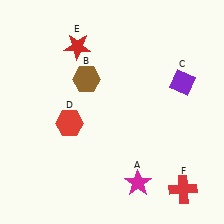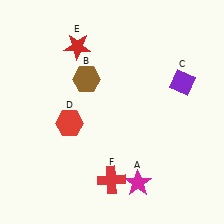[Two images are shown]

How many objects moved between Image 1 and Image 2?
1 object moved between the two images.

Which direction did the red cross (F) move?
The red cross (F) moved left.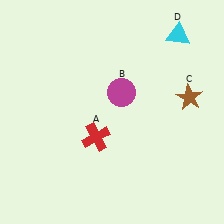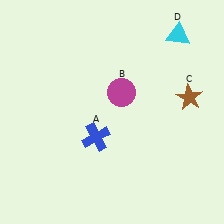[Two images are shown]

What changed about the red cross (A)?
In Image 1, A is red. In Image 2, it changed to blue.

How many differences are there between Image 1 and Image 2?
There is 1 difference between the two images.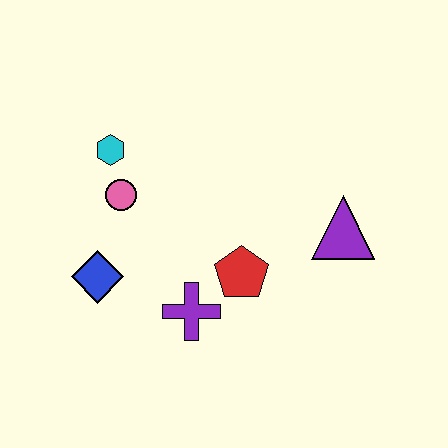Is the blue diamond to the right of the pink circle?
No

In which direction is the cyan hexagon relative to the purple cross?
The cyan hexagon is above the purple cross.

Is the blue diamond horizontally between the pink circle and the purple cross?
No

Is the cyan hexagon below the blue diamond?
No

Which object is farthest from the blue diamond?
The purple triangle is farthest from the blue diamond.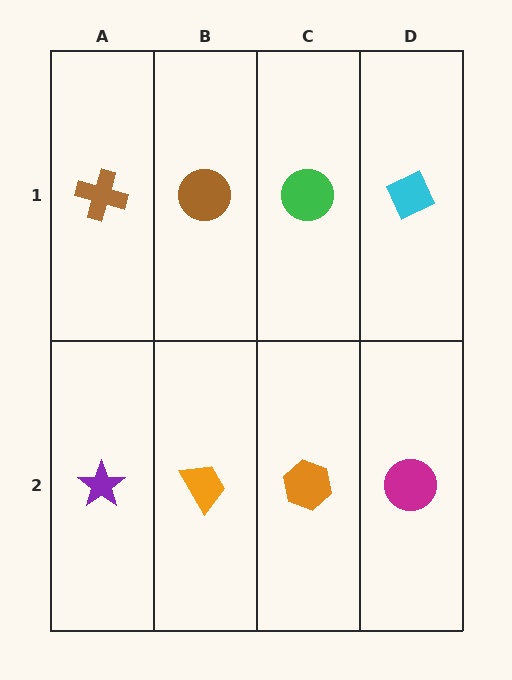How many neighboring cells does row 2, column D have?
2.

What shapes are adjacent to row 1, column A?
A purple star (row 2, column A), a brown circle (row 1, column B).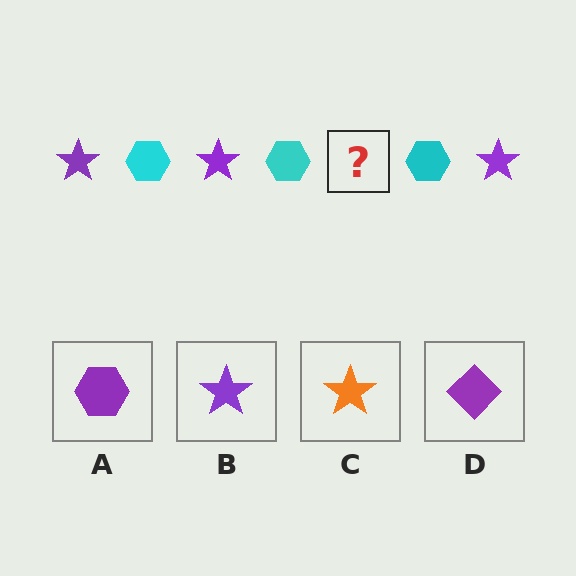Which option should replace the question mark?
Option B.